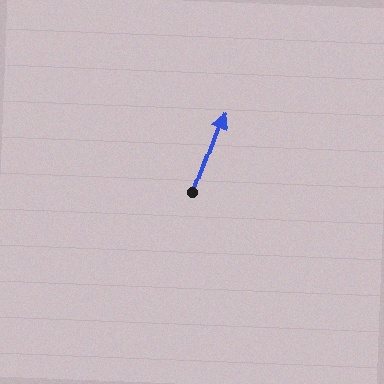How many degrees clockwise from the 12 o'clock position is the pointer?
Approximately 21 degrees.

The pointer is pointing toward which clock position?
Roughly 1 o'clock.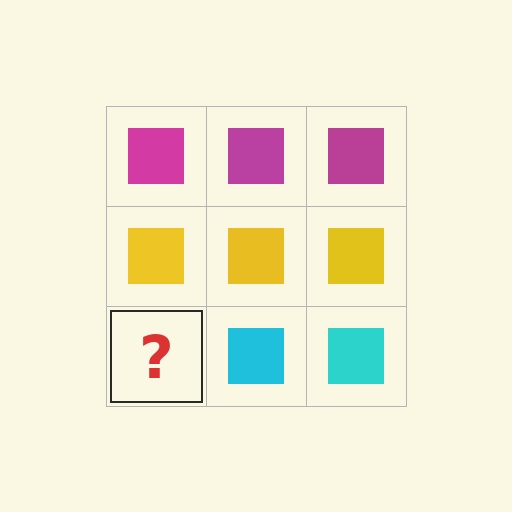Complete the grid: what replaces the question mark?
The question mark should be replaced with a cyan square.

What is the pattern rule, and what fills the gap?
The rule is that each row has a consistent color. The gap should be filled with a cyan square.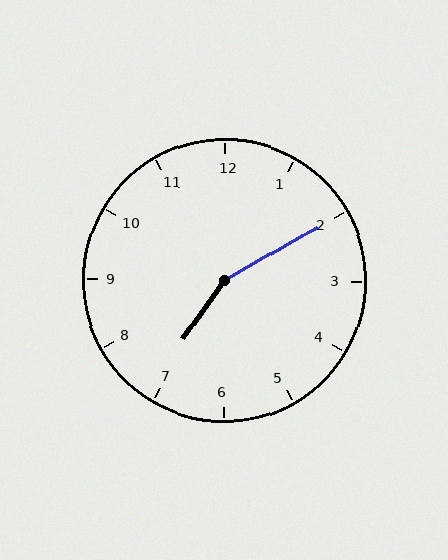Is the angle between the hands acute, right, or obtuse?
It is obtuse.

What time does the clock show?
7:10.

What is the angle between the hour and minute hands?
Approximately 155 degrees.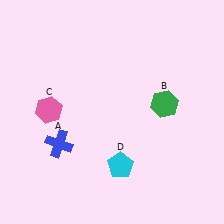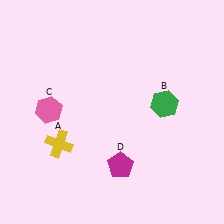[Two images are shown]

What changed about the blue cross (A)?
In Image 1, A is blue. In Image 2, it changed to yellow.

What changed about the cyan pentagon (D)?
In Image 1, D is cyan. In Image 2, it changed to magenta.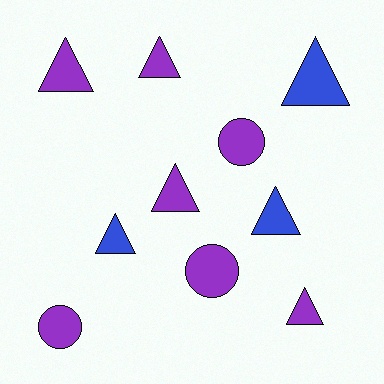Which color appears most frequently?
Purple, with 7 objects.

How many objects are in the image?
There are 10 objects.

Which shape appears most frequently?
Triangle, with 7 objects.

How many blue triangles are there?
There are 3 blue triangles.